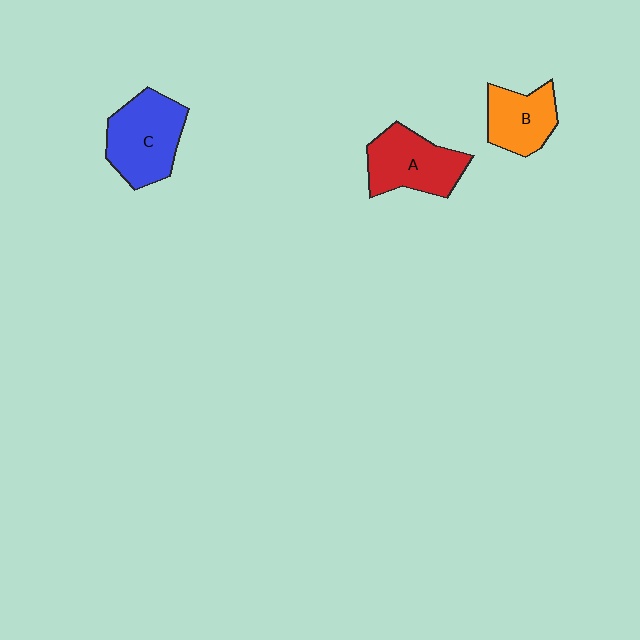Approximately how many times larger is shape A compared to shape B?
Approximately 1.3 times.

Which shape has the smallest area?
Shape B (orange).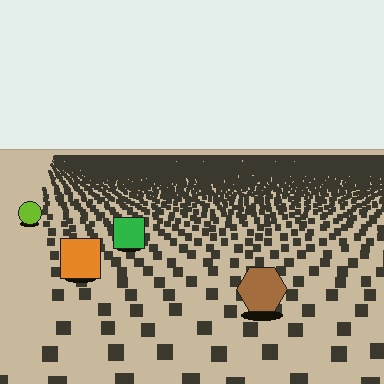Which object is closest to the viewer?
The brown hexagon is closest. The texture marks near it are larger and more spread out.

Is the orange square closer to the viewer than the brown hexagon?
No. The brown hexagon is closer — you can tell from the texture gradient: the ground texture is coarser near it.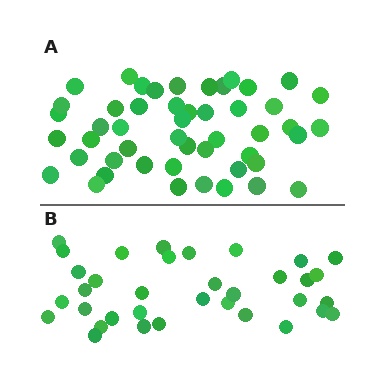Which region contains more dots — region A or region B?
Region A (the top region) has more dots.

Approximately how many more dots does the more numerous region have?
Region A has approximately 15 more dots than region B.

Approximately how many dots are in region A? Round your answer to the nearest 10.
About 50 dots. (The exact count is 49, which rounds to 50.)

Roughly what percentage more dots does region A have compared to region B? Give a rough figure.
About 40% more.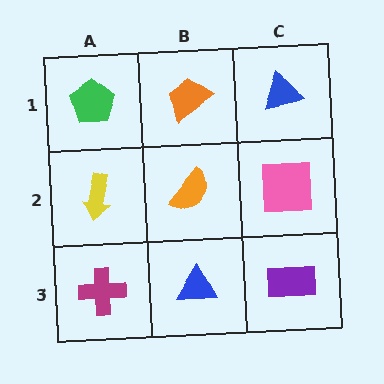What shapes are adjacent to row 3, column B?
An orange semicircle (row 2, column B), a magenta cross (row 3, column A), a purple rectangle (row 3, column C).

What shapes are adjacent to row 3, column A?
A yellow arrow (row 2, column A), a blue triangle (row 3, column B).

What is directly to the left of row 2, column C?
An orange semicircle.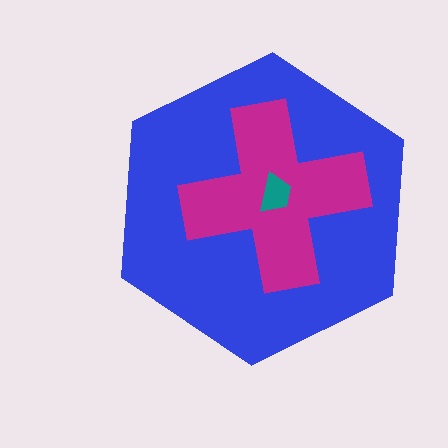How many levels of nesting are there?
3.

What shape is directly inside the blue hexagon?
The magenta cross.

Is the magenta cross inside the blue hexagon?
Yes.